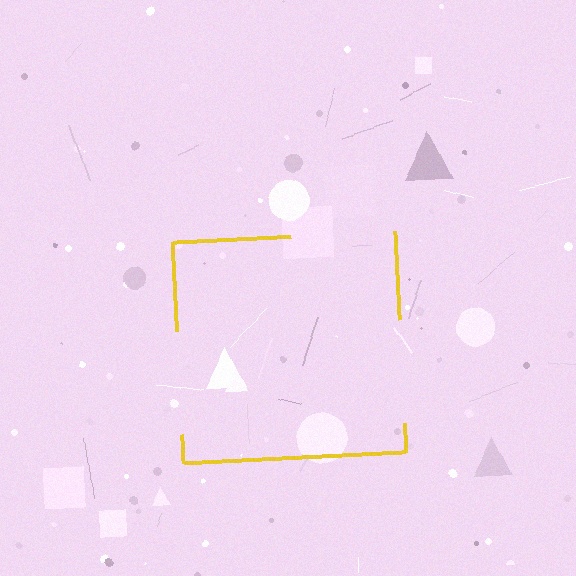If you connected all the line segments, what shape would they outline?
They would outline a square.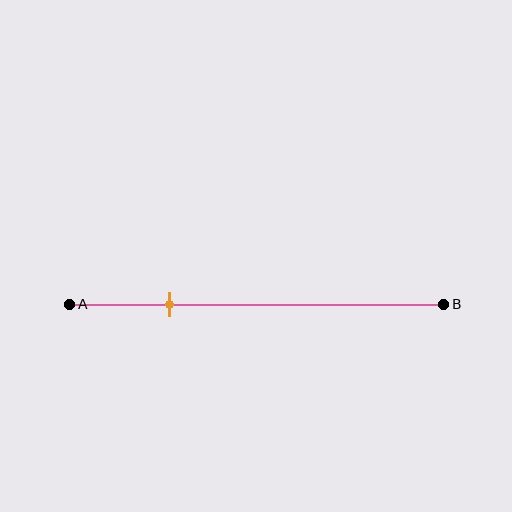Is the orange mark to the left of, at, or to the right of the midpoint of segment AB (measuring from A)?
The orange mark is to the left of the midpoint of segment AB.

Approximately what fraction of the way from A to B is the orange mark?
The orange mark is approximately 25% of the way from A to B.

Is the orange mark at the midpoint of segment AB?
No, the mark is at about 25% from A, not at the 50% midpoint.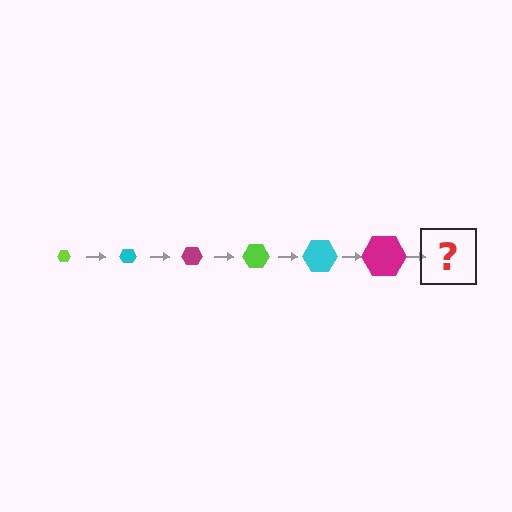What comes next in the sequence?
The next element should be a lime hexagon, larger than the previous one.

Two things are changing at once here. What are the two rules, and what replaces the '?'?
The two rules are that the hexagon grows larger each step and the color cycles through lime, cyan, and magenta. The '?' should be a lime hexagon, larger than the previous one.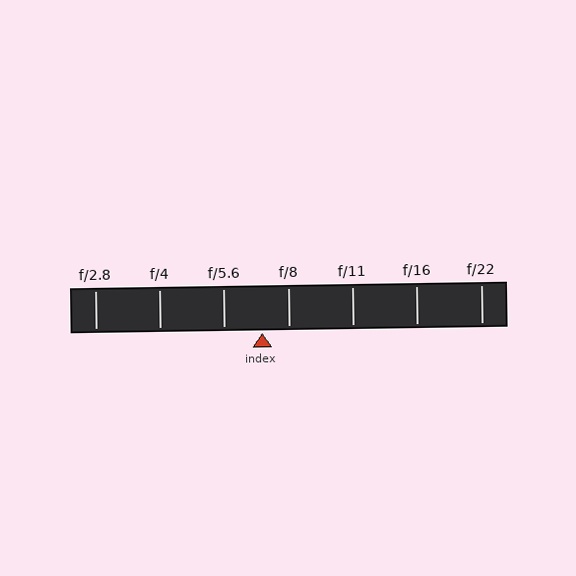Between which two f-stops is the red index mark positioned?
The index mark is between f/5.6 and f/8.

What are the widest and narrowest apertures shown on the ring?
The widest aperture shown is f/2.8 and the narrowest is f/22.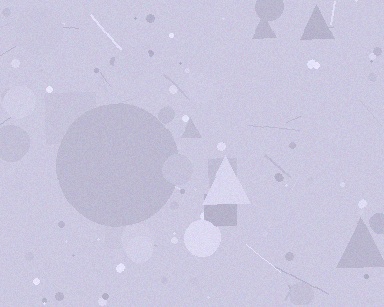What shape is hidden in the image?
A circle is hidden in the image.